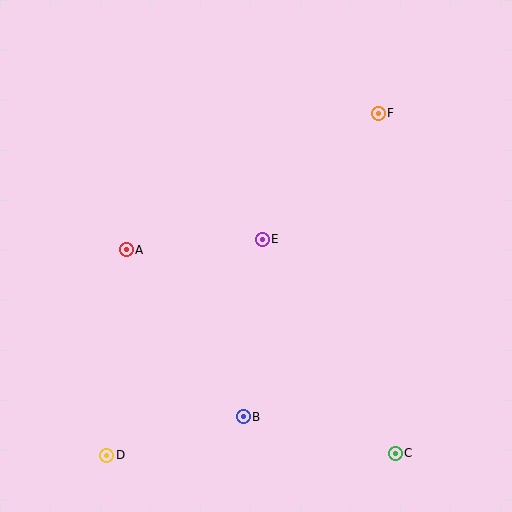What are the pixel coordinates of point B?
Point B is at (243, 417).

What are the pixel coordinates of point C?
Point C is at (395, 453).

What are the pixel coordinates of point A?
Point A is at (126, 250).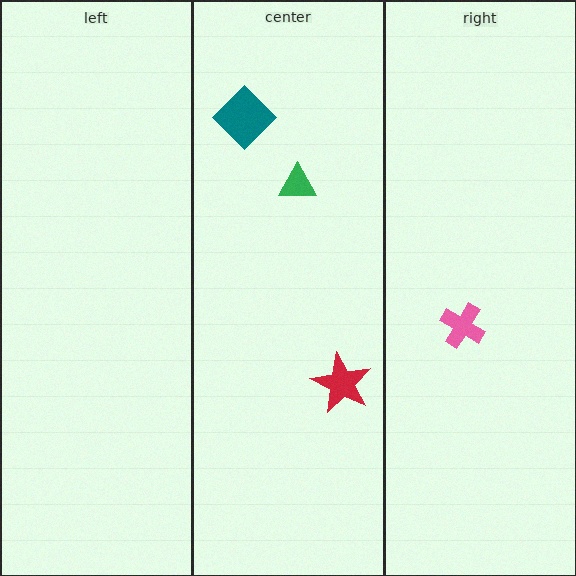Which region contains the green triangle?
The center region.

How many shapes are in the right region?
1.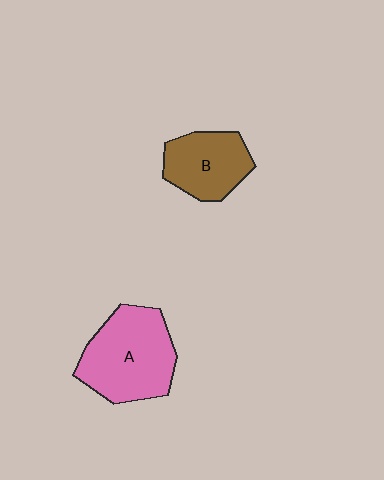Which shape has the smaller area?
Shape B (brown).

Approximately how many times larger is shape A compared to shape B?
Approximately 1.5 times.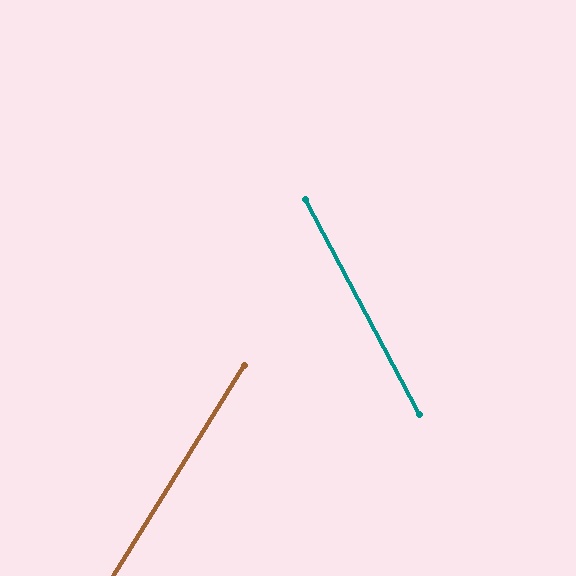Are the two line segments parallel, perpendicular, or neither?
Neither parallel nor perpendicular — they differ by about 60°.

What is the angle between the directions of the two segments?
Approximately 60 degrees.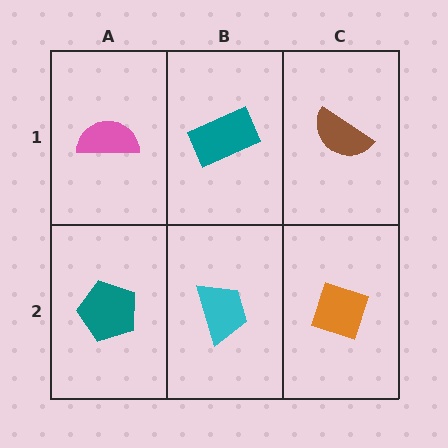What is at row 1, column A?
A pink semicircle.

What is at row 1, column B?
A teal rectangle.